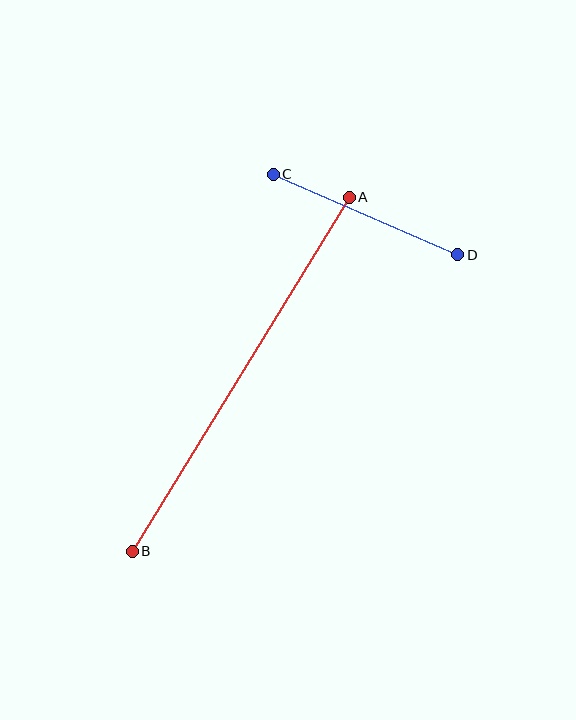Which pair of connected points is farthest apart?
Points A and B are farthest apart.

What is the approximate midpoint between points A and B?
The midpoint is at approximately (241, 374) pixels.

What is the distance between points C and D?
The distance is approximately 201 pixels.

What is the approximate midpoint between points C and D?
The midpoint is at approximately (366, 215) pixels.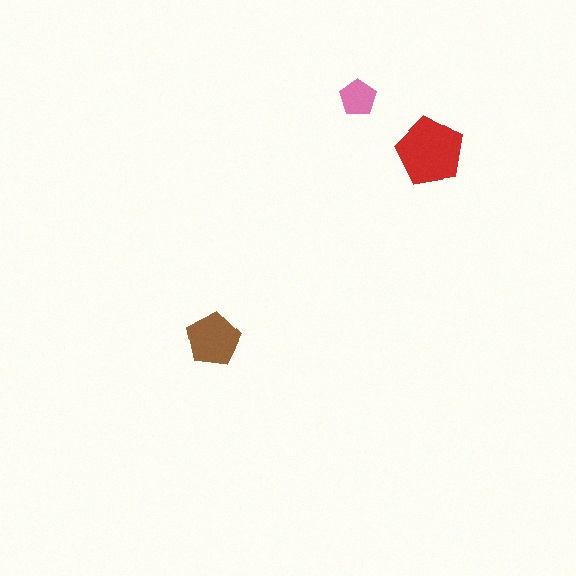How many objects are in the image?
There are 3 objects in the image.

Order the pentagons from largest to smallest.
the red one, the brown one, the pink one.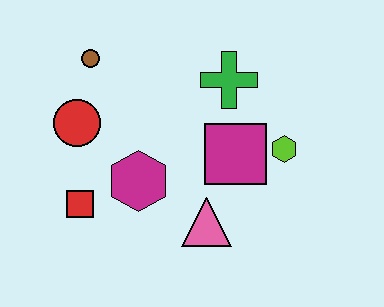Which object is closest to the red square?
The magenta hexagon is closest to the red square.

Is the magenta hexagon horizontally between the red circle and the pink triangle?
Yes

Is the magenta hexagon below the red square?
No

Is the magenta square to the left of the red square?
No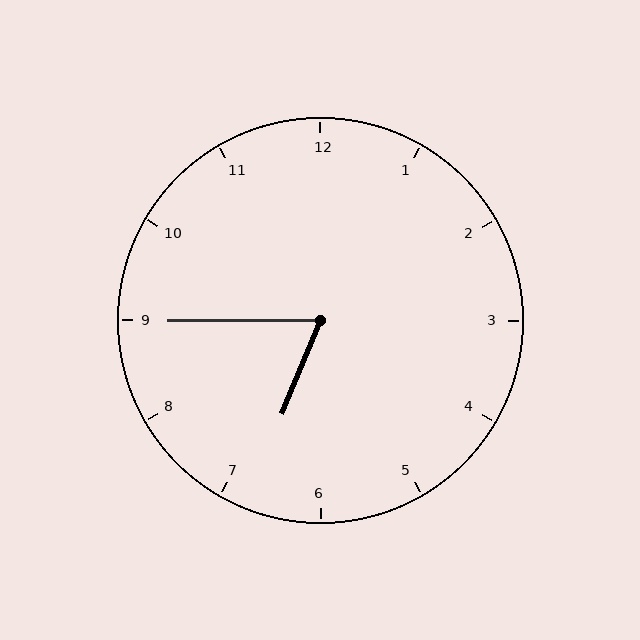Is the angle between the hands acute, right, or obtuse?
It is acute.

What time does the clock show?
6:45.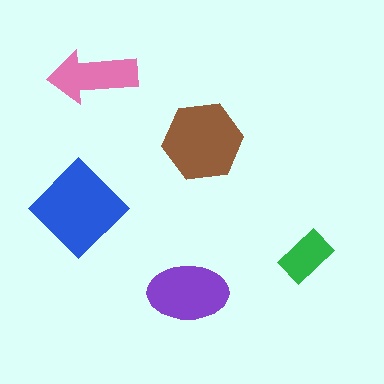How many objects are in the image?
There are 5 objects in the image.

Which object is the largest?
The blue diamond.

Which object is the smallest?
The green rectangle.